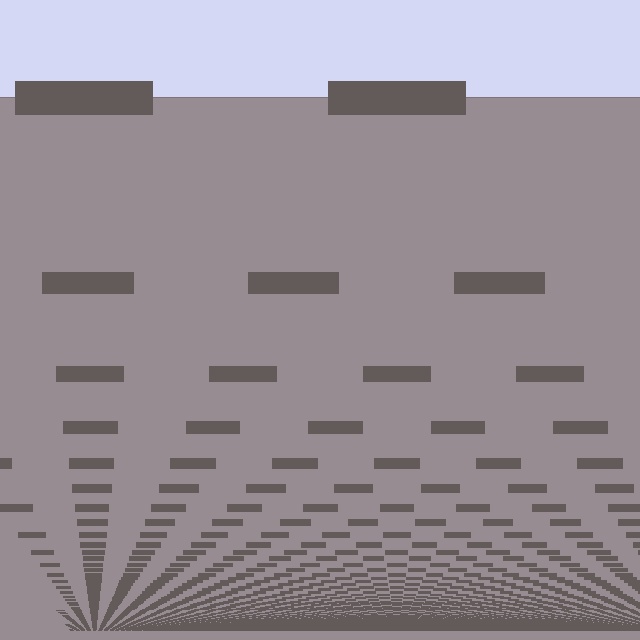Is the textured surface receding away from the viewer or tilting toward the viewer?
The surface appears to tilt toward the viewer. Texture elements get larger and sparser toward the top.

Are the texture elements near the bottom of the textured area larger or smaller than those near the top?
Smaller. The gradient is inverted — elements near the bottom are smaller and denser.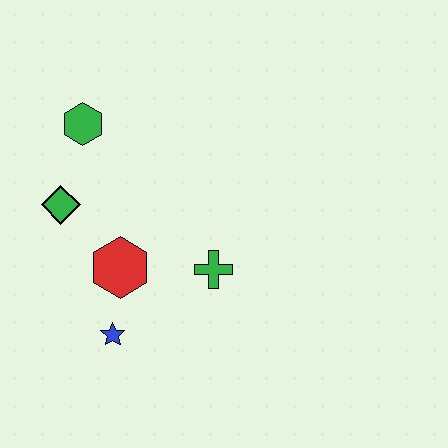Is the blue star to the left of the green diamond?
No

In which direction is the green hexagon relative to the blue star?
The green hexagon is above the blue star.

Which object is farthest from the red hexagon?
The green hexagon is farthest from the red hexagon.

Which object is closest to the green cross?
The red hexagon is closest to the green cross.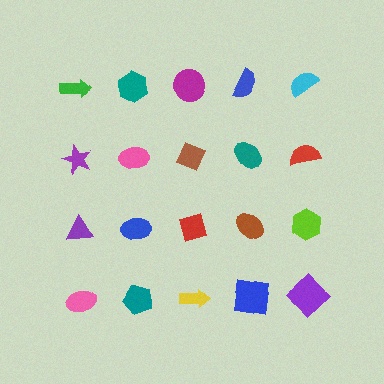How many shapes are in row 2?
5 shapes.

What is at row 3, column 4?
A brown ellipse.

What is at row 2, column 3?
A brown diamond.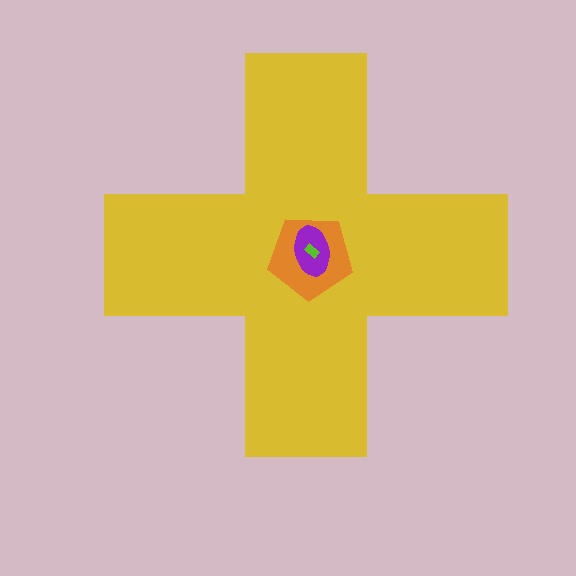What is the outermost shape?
The yellow cross.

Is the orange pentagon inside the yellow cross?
Yes.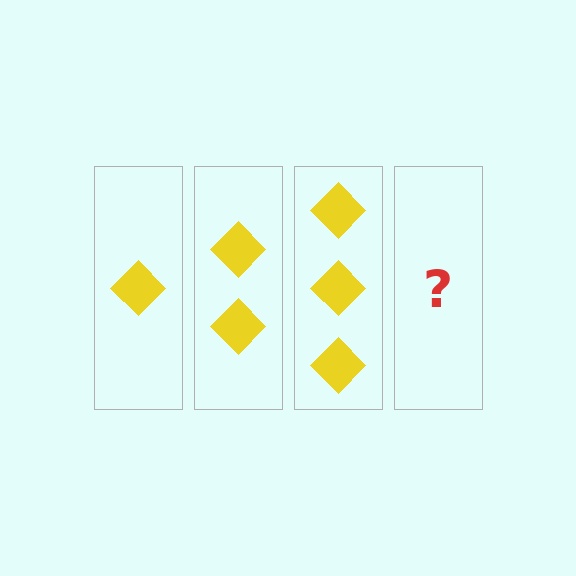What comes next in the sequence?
The next element should be 4 diamonds.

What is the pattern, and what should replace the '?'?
The pattern is that each step adds one more diamond. The '?' should be 4 diamonds.